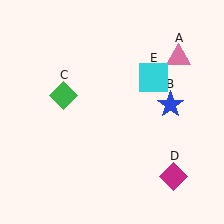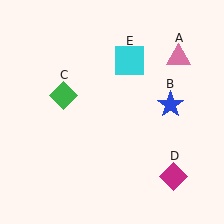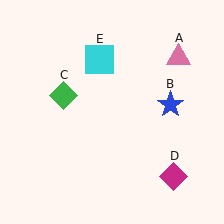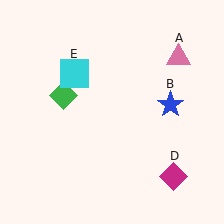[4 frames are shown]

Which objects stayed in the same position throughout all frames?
Pink triangle (object A) and blue star (object B) and green diamond (object C) and magenta diamond (object D) remained stationary.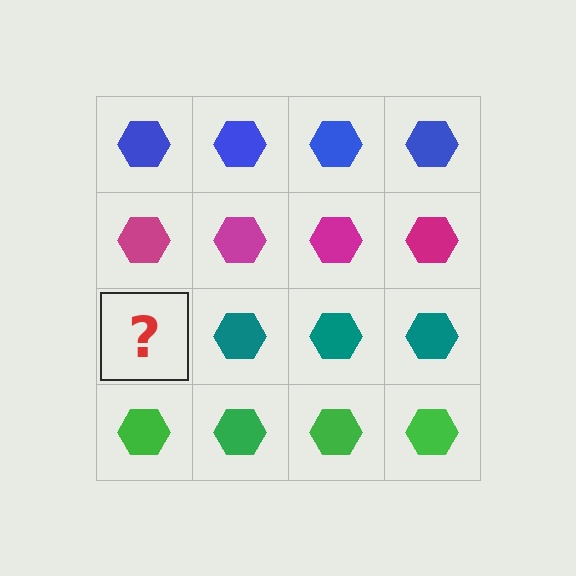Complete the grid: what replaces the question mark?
The question mark should be replaced with a teal hexagon.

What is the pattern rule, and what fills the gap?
The rule is that each row has a consistent color. The gap should be filled with a teal hexagon.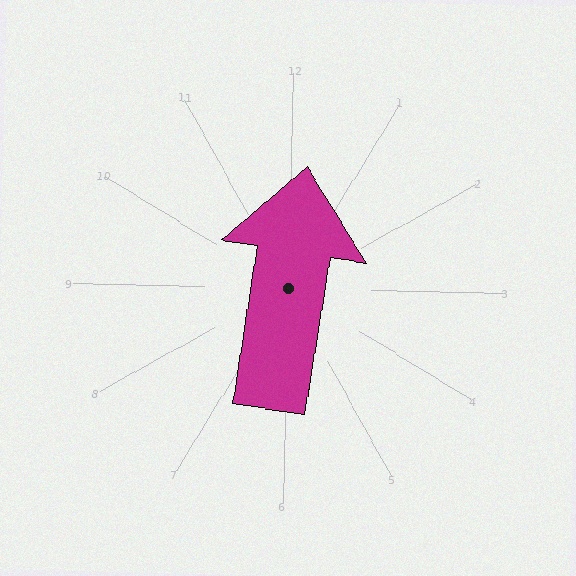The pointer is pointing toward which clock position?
Roughly 12 o'clock.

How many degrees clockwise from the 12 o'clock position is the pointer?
Approximately 8 degrees.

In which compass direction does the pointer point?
North.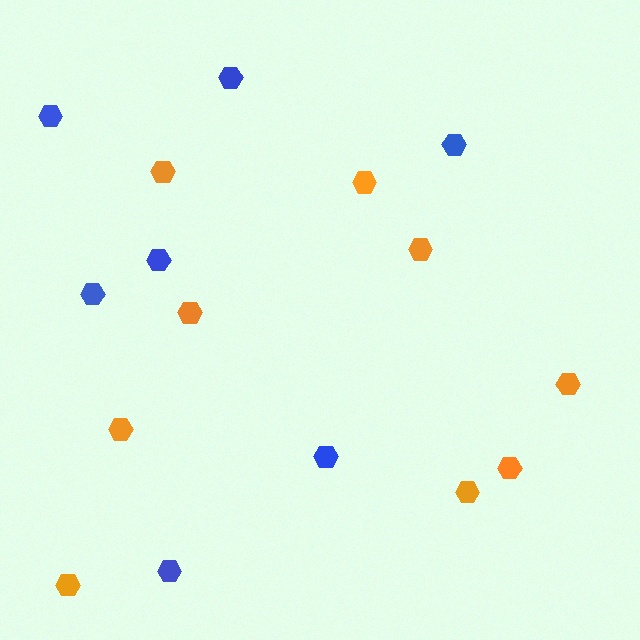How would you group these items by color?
There are 2 groups: one group of orange hexagons (9) and one group of blue hexagons (7).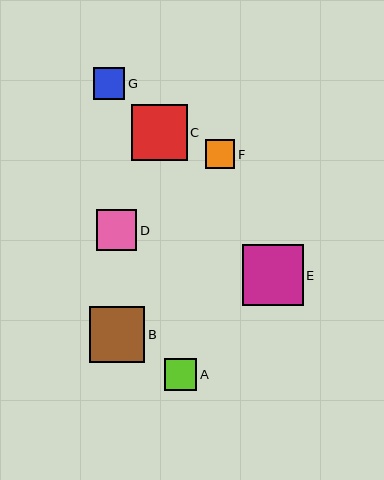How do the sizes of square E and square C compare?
Square E and square C are approximately the same size.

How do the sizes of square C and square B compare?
Square C and square B are approximately the same size.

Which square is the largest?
Square E is the largest with a size of approximately 61 pixels.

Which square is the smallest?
Square F is the smallest with a size of approximately 30 pixels.